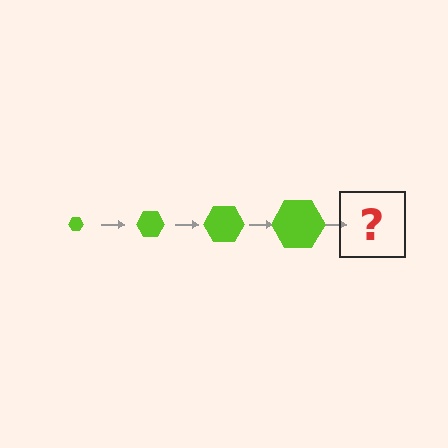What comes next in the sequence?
The next element should be a lime hexagon, larger than the previous one.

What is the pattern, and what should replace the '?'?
The pattern is that the hexagon gets progressively larger each step. The '?' should be a lime hexagon, larger than the previous one.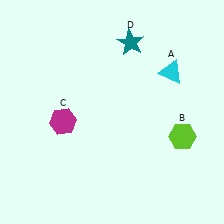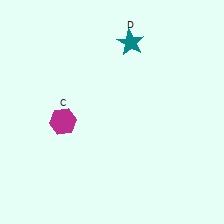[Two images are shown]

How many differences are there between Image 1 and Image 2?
There are 2 differences between the two images.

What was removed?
The lime hexagon (B), the cyan triangle (A) were removed in Image 2.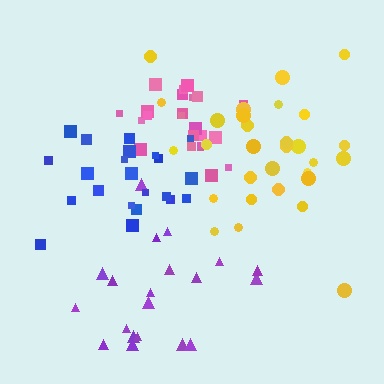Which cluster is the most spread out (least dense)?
Yellow.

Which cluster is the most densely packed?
Pink.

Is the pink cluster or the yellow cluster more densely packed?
Pink.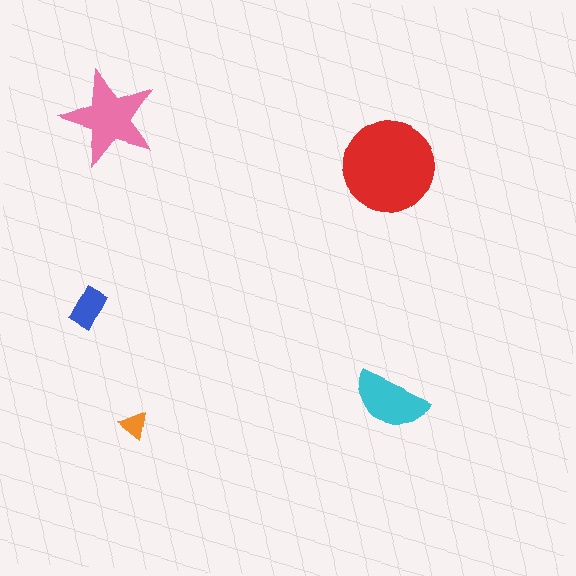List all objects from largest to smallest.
The red circle, the pink star, the cyan semicircle, the blue rectangle, the orange triangle.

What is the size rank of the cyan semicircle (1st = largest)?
3rd.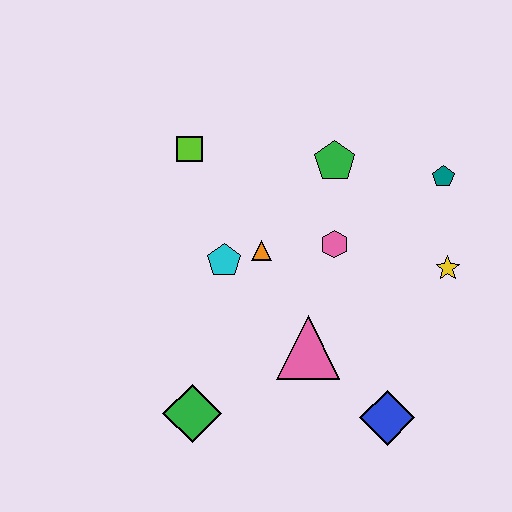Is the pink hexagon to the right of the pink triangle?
Yes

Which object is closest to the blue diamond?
The pink triangle is closest to the blue diamond.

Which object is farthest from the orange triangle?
The blue diamond is farthest from the orange triangle.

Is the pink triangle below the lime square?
Yes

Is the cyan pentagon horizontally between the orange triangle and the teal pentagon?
No